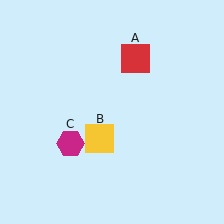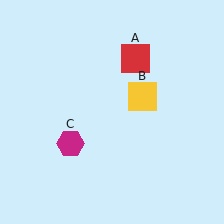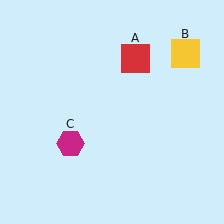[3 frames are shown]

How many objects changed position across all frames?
1 object changed position: yellow square (object B).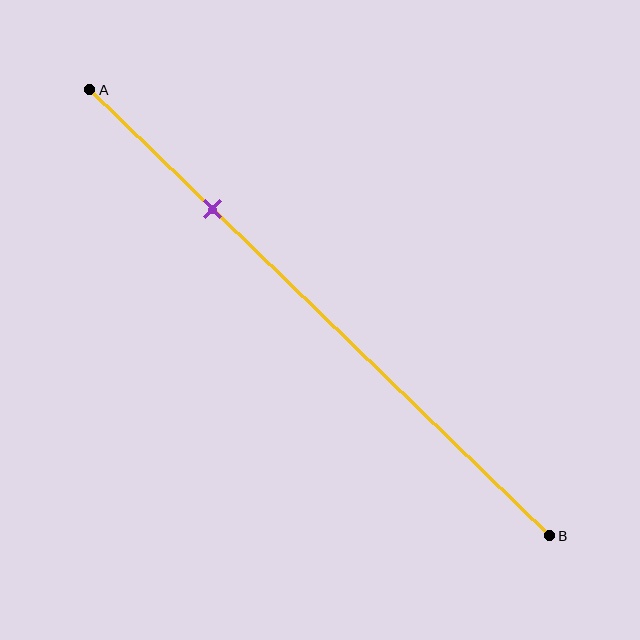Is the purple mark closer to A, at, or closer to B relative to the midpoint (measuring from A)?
The purple mark is closer to point A than the midpoint of segment AB.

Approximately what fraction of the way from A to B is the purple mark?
The purple mark is approximately 25% of the way from A to B.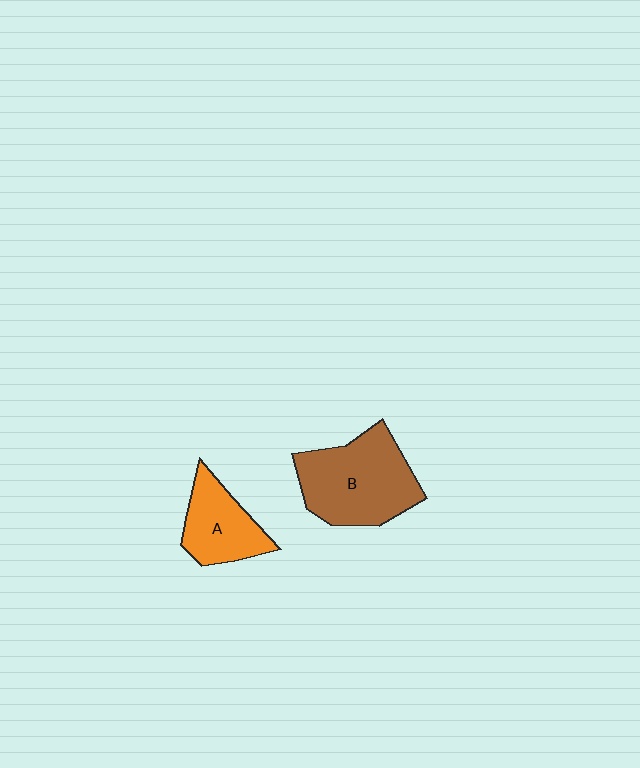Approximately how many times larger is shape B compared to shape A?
Approximately 1.6 times.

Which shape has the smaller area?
Shape A (orange).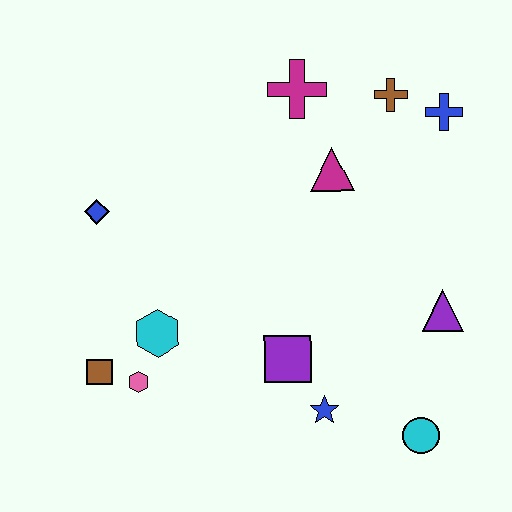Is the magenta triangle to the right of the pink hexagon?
Yes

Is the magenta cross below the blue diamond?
No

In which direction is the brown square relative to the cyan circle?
The brown square is to the left of the cyan circle.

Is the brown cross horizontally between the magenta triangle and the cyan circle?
Yes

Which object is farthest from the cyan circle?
The blue diamond is farthest from the cyan circle.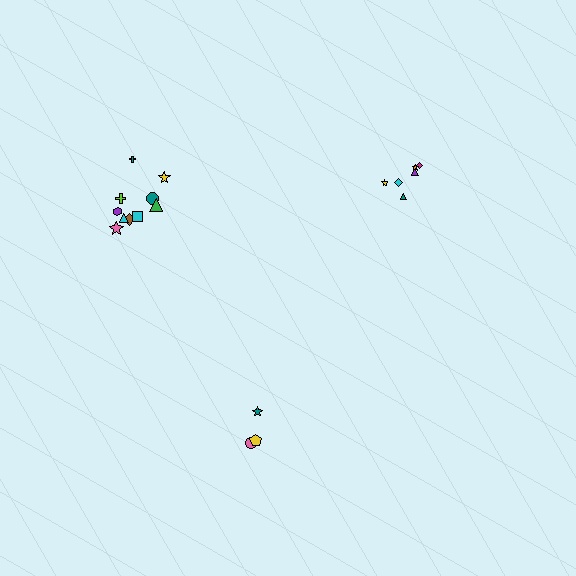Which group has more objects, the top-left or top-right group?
The top-left group.